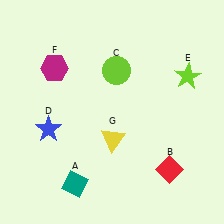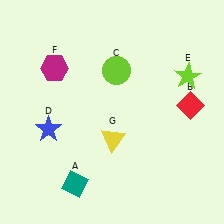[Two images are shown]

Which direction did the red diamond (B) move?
The red diamond (B) moved up.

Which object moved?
The red diamond (B) moved up.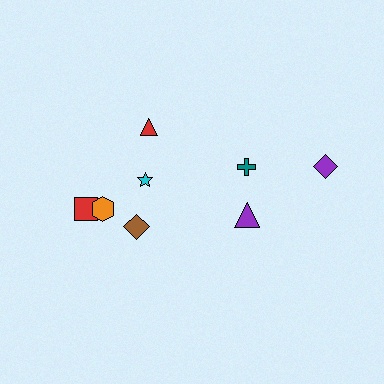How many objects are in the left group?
There are 5 objects.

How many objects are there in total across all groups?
There are 8 objects.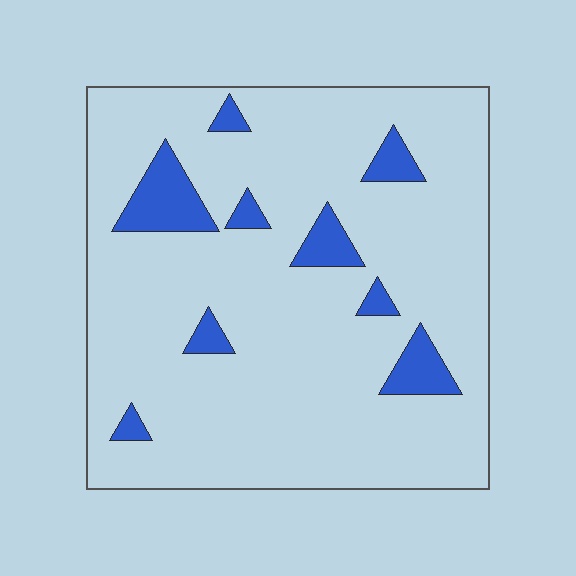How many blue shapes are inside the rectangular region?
9.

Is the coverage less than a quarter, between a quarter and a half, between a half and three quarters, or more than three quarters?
Less than a quarter.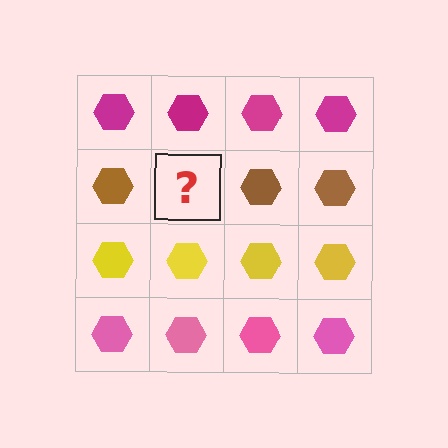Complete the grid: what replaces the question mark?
The question mark should be replaced with a brown hexagon.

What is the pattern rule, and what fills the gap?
The rule is that each row has a consistent color. The gap should be filled with a brown hexagon.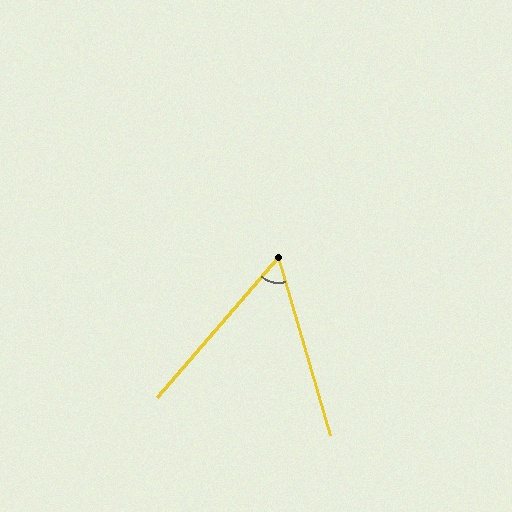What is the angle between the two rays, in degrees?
Approximately 57 degrees.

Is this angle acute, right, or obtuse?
It is acute.